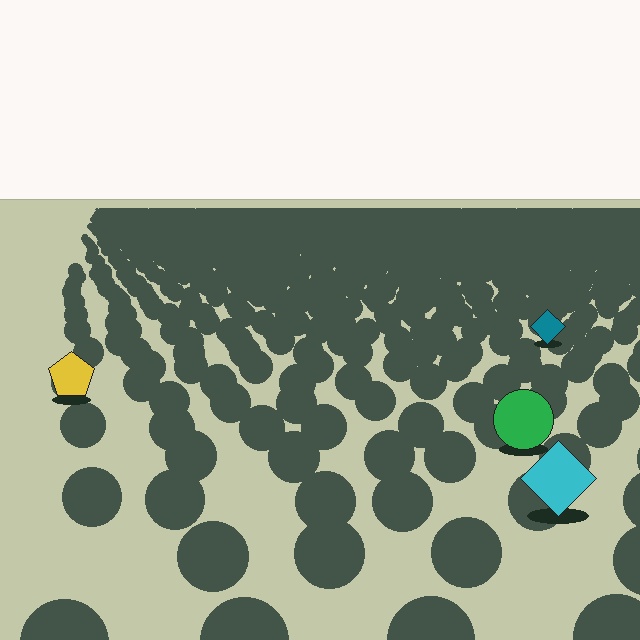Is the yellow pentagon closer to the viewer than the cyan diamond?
No. The cyan diamond is closer — you can tell from the texture gradient: the ground texture is coarser near it.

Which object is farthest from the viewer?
The teal diamond is farthest from the viewer. It appears smaller and the ground texture around it is denser.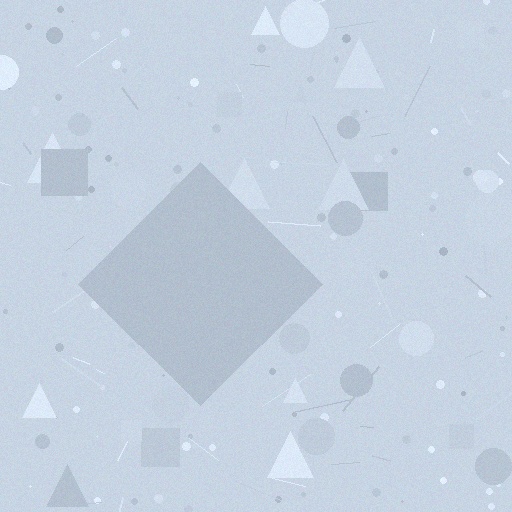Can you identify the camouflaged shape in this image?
The camouflaged shape is a diamond.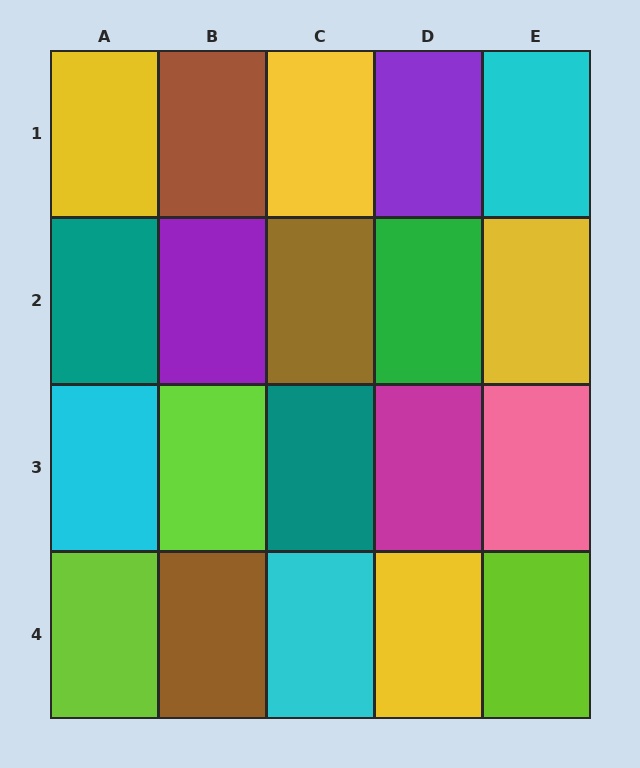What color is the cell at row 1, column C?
Yellow.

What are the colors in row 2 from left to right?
Teal, purple, brown, green, yellow.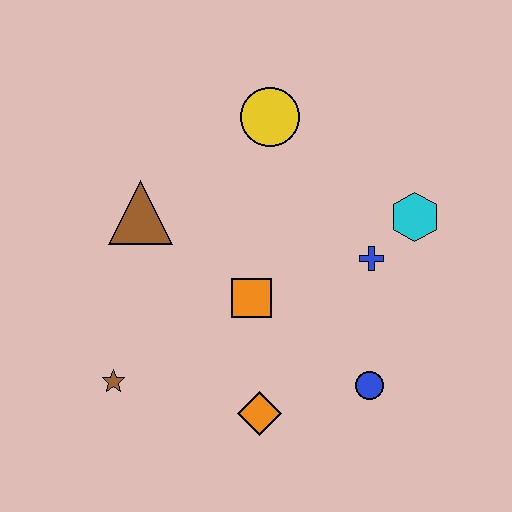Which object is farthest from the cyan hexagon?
The brown star is farthest from the cyan hexagon.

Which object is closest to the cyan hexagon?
The blue cross is closest to the cyan hexagon.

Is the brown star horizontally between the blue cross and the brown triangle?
No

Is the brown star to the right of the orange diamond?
No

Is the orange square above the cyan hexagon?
No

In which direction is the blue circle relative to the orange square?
The blue circle is to the right of the orange square.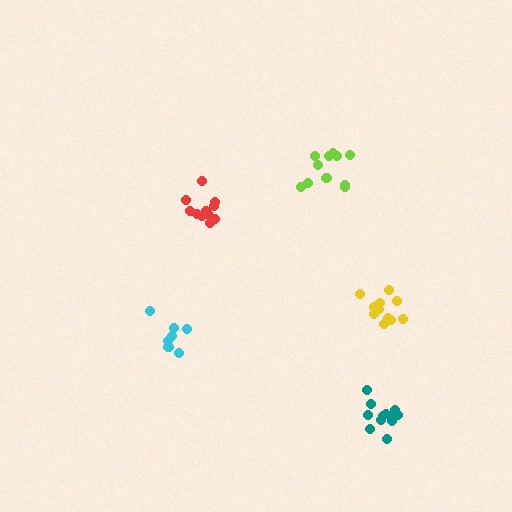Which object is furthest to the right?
The yellow cluster is rightmost.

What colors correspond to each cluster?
The clusters are colored: cyan, teal, red, lime, yellow.